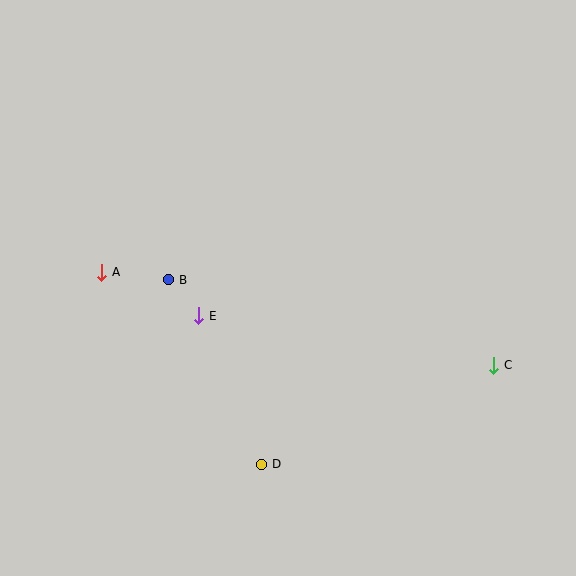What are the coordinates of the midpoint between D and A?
The midpoint between D and A is at (182, 368).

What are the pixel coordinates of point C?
Point C is at (494, 365).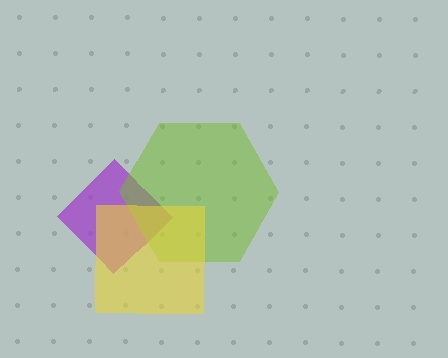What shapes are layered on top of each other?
The layered shapes are: a purple diamond, a lime hexagon, a yellow square.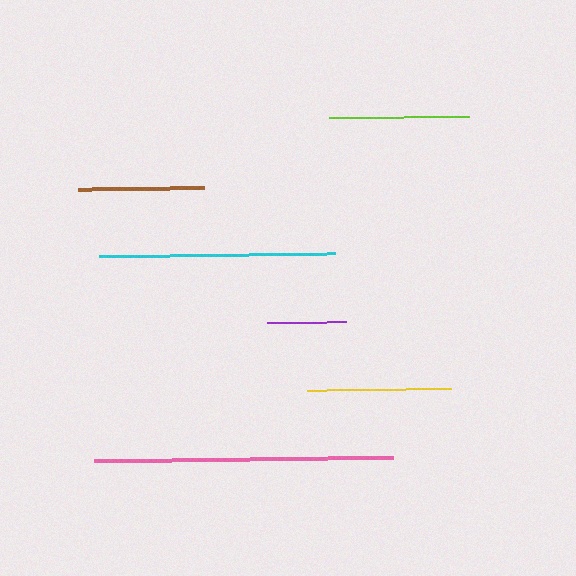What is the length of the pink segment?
The pink segment is approximately 299 pixels long.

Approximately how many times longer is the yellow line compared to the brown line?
The yellow line is approximately 1.1 times the length of the brown line.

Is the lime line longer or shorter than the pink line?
The pink line is longer than the lime line.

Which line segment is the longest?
The pink line is the longest at approximately 299 pixels.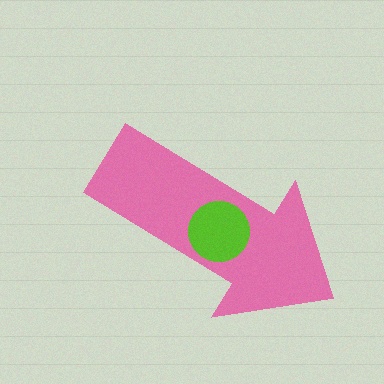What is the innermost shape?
The lime circle.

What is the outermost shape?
The pink arrow.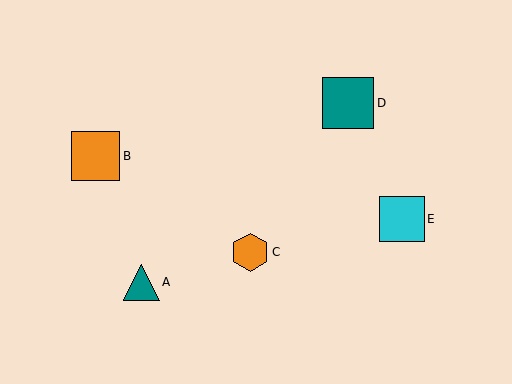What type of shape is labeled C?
Shape C is an orange hexagon.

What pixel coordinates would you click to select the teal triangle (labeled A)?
Click at (141, 282) to select the teal triangle A.